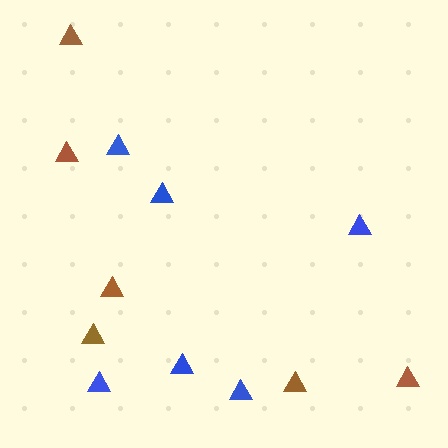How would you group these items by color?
There are 2 groups: one group of brown triangles (6) and one group of blue triangles (6).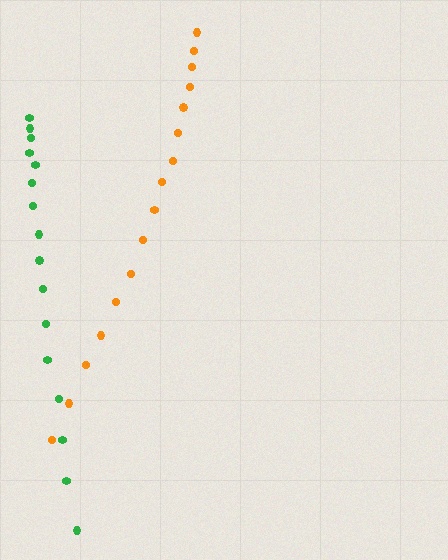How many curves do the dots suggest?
There are 2 distinct paths.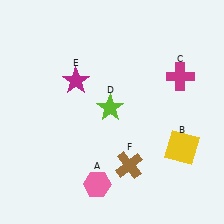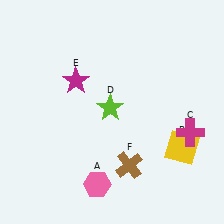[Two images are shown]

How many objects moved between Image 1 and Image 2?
1 object moved between the two images.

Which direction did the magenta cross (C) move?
The magenta cross (C) moved down.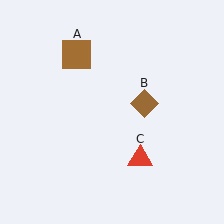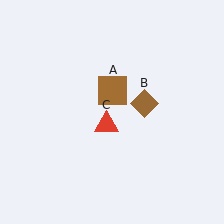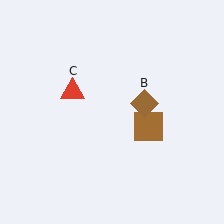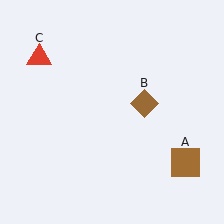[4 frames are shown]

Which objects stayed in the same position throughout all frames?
Brown diamond (object B) remained stationary.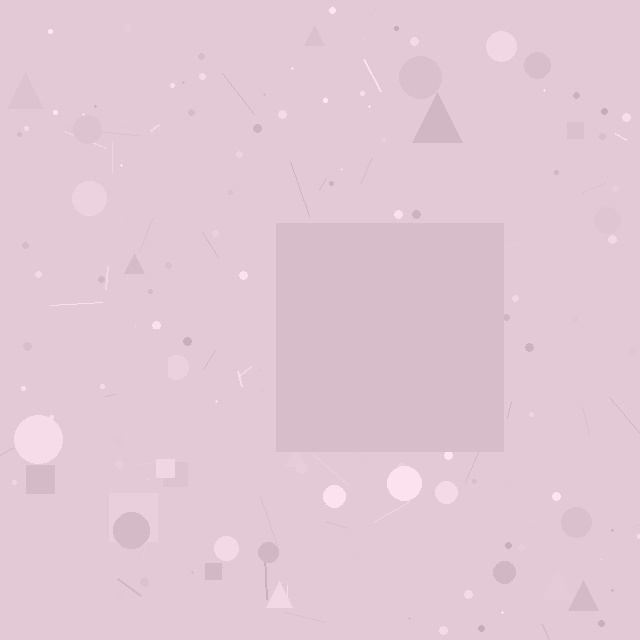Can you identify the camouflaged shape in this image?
The camouflaged shape is a square.